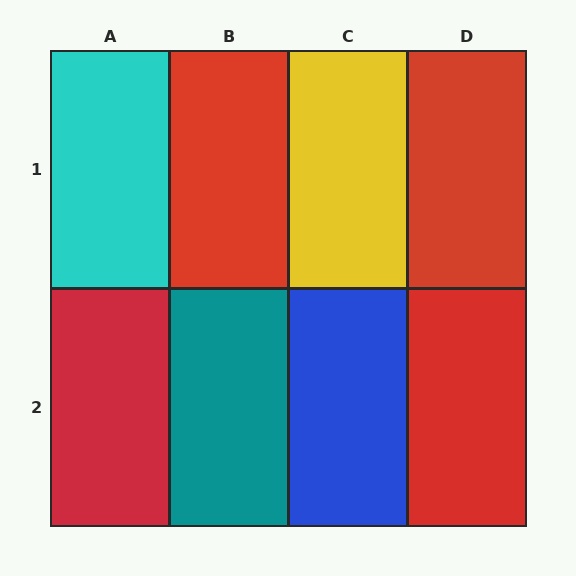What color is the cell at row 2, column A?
Red.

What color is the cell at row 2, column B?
Teal.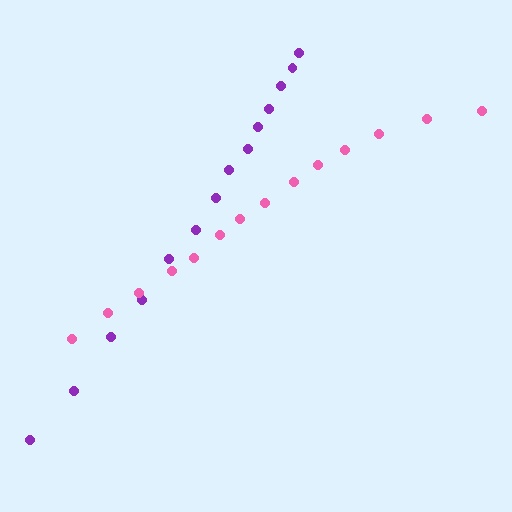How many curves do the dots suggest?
There are 2 distinct paths.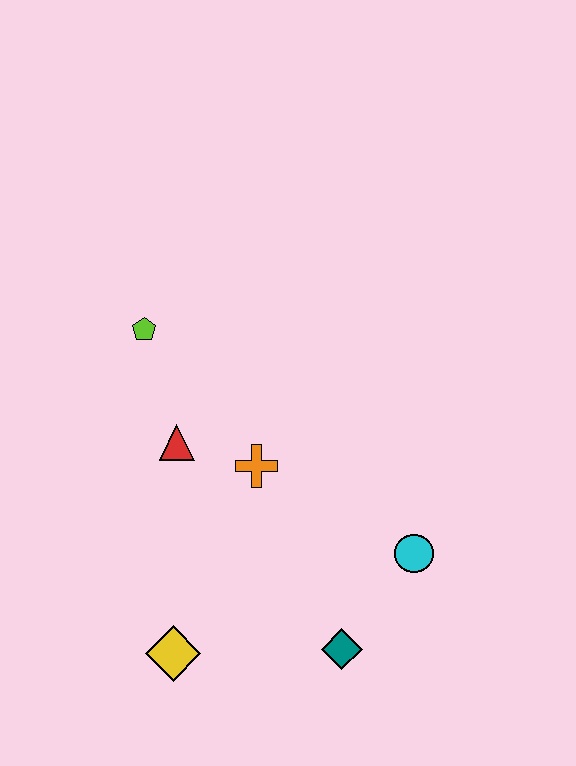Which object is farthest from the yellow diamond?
The lime pentagon is farthest from the yellow diamond.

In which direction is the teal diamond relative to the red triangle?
The teal diamond is below the red triangle.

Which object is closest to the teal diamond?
The cyan circle is closest to the teal diamond.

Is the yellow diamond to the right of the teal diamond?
No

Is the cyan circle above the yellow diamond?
Yes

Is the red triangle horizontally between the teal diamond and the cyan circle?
No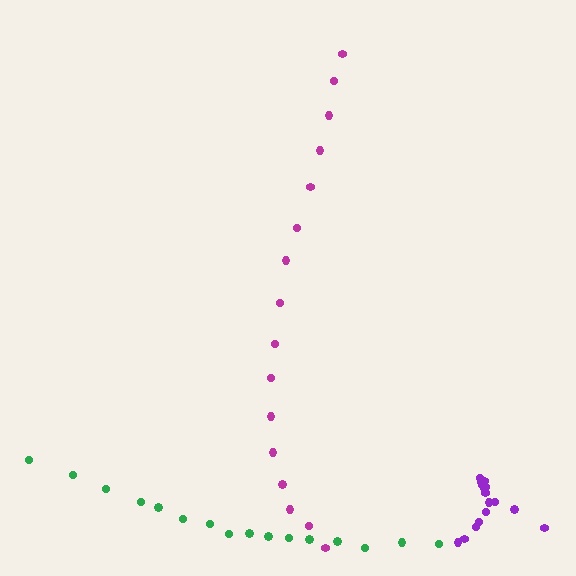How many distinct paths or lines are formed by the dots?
There are 3 distinct paths.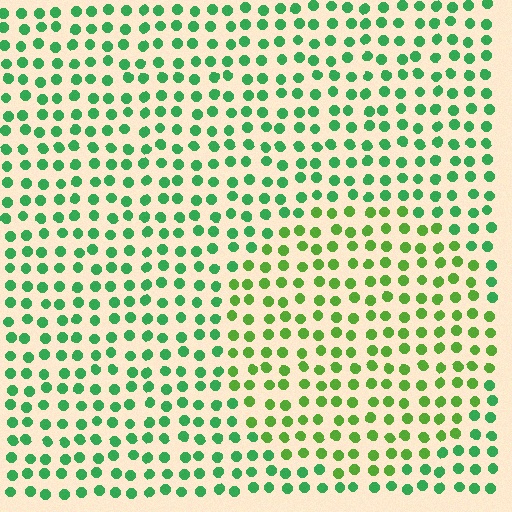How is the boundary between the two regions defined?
The boundary is defined purely by a slight shift in hue (about 33 degrees). Spacing, size, and orientation are identical on both sides.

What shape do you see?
I see a circle.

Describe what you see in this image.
The image is filled with small green elements in a uniform arrangement. A circle-shaped region is visible where the elements are tinted to a slightly different hue, forming a subtle color boundary.